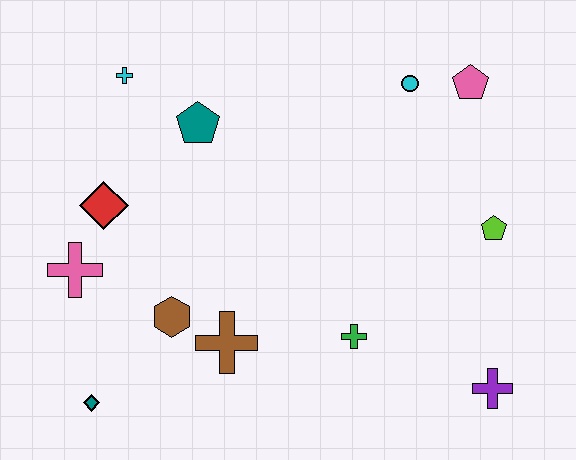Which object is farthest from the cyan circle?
The teal diamond is farthest from the cyan circle.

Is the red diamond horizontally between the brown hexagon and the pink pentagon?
No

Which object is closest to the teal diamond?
The brown hexagon is closest to the teal diamond.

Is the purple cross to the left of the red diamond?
No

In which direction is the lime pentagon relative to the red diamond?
The lime pentagon is to the right of the red diamond.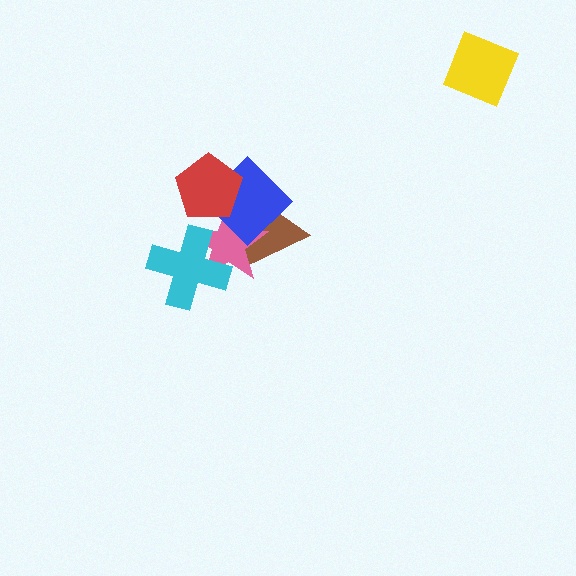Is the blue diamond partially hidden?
Yes, it is partially covered by another shape.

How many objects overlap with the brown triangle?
2 objects overlap with the brown triangle.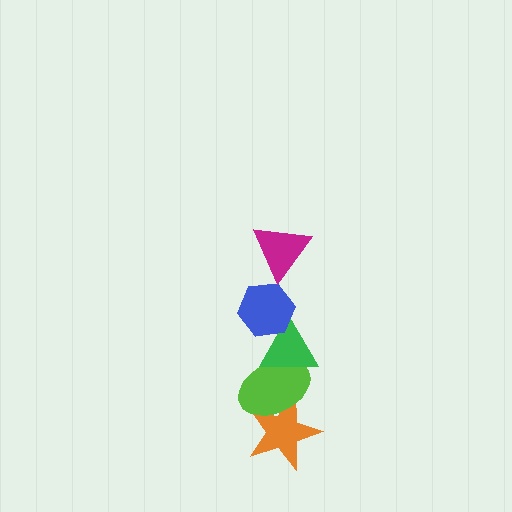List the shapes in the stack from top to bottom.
From top to bottom: the magenta triangle, the blue hexagon, the green triangle, the lime ellipse, the orange star.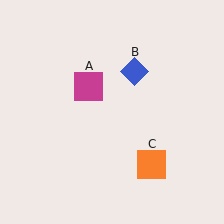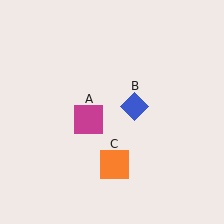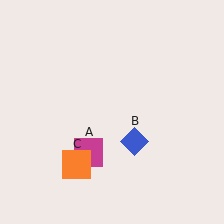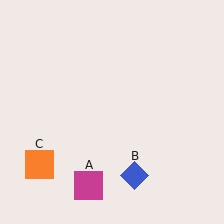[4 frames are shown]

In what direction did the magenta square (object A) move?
The magenta square (object A) moved down.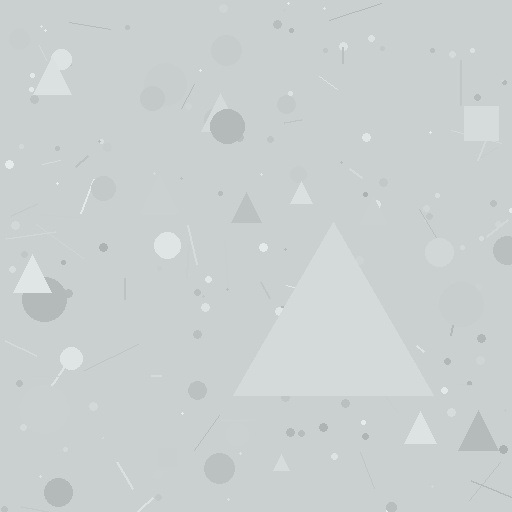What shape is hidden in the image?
A triangle is hidden in the image.